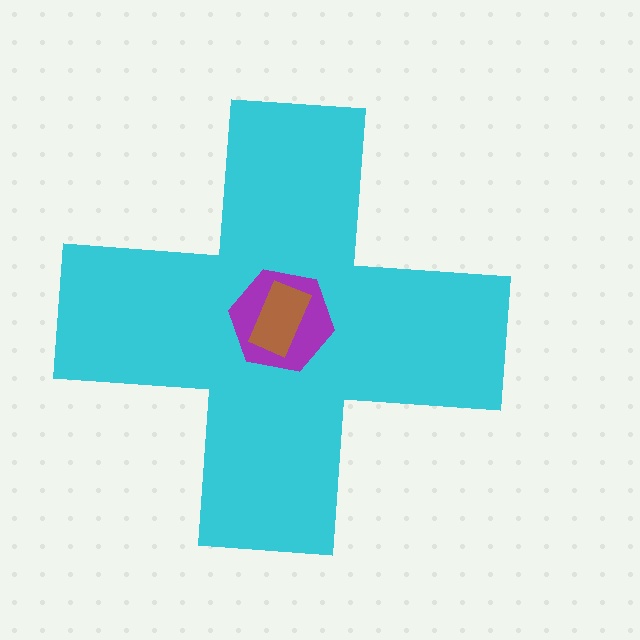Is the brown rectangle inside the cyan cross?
Yes.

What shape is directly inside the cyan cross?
The purple hexagon.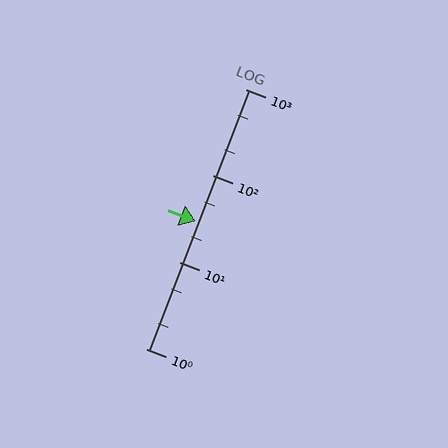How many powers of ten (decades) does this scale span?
The scale spans 3 decades, from 1 to 1000.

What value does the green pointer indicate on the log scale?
The pointer indicates approximately 30.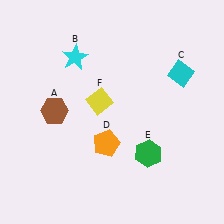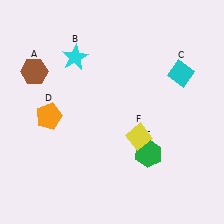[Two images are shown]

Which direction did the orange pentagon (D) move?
The orange pentagon (D) moved left.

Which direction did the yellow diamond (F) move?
The yellow diamond (F) moved right.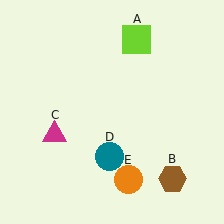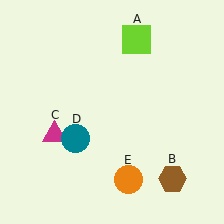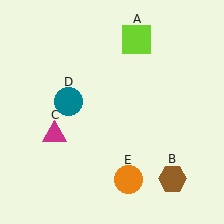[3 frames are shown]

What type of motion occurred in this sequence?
The teal circle (object D) rotated clockwise around the center of the scene.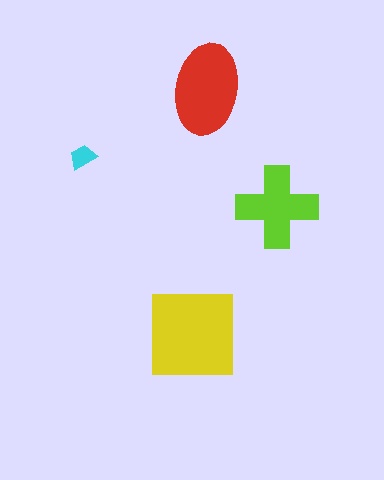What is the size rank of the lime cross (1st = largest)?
3rd.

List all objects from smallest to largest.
The cyan trapezoid, the lime cross, the red ellipse, the yellow square.